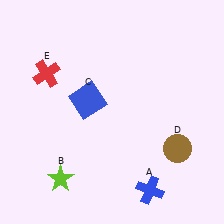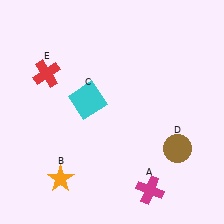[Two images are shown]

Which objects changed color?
A changed from blue to magenta. B changed from lime to orange. C changed from blue to cyan.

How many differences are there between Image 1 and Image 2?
There are 3 differences between the two images.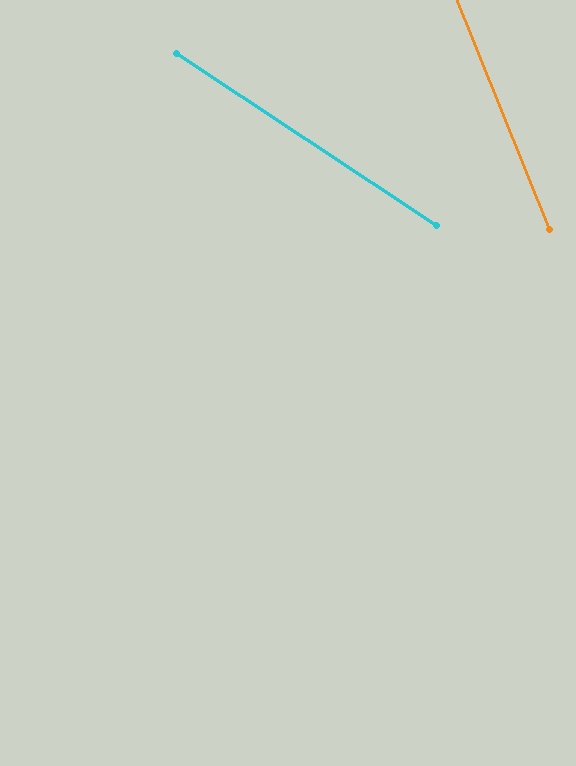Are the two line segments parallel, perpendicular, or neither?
Neither parallel nor perpendicular — they differ by about 34°.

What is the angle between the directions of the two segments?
Approximately 34 degrees.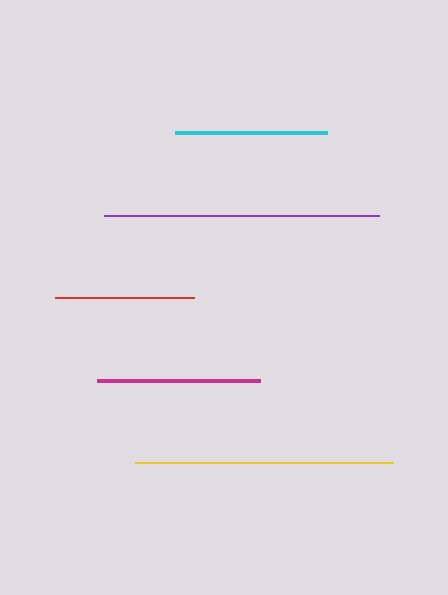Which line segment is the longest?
The purple line is the longest at approximately 275 pixels.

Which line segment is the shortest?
The red line is the shortest at approximately 138 pixels.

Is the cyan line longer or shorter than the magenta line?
The magenta line is longer than the cyan line.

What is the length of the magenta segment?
The magenta segment is approximately 164 pixels long.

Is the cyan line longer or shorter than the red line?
The cyan line is longer than the red line.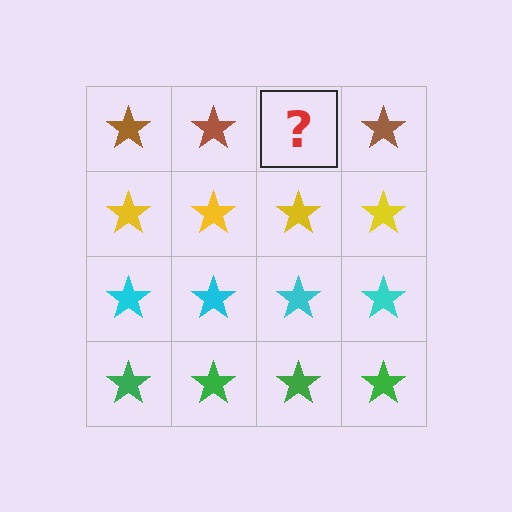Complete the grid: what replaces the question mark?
The question mark should be replaced with a brown star.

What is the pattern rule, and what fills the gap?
The rule is that each row has a consistent color. The gap should be filled with a brown star.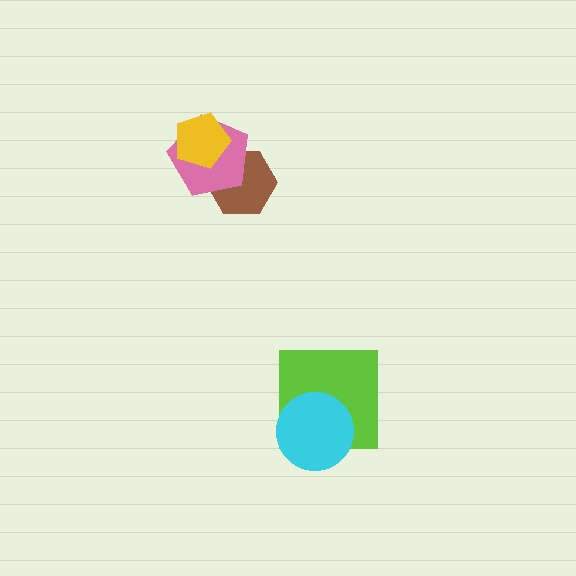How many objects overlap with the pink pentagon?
2 objects overlap with the pink pentagon.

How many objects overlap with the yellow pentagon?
2 objects overlap with the yellow pentagon.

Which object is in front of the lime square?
The cyan circle is in front of the lime square.